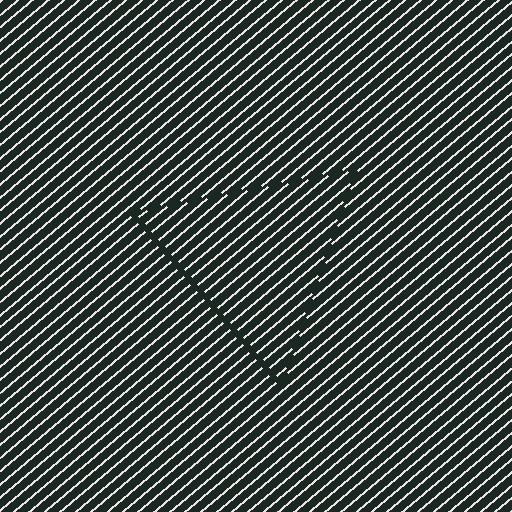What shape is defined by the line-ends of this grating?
An illusory triangle. The interior of the shape contains the same grating, shifted by half a period — the contour is defined by the phase discontinuity where line-ends from the inner and outer gratings abut.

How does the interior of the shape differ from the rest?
The interior of the shape contains the same grating, shifted by half a period — the contour is defined by the phase discontinuity where line-ends from the inner and outer gratings abut.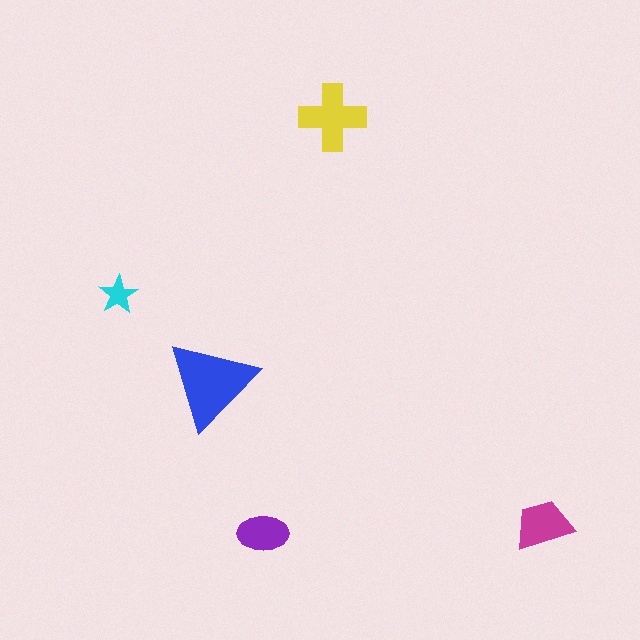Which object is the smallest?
The cyan star.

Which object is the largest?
The blue triangle.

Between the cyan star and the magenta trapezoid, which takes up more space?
The magenta trapezoid.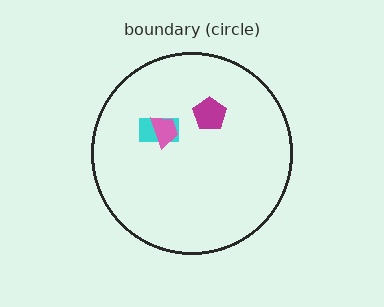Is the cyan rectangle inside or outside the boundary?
Inside.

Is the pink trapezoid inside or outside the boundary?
Inside.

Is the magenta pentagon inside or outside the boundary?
Inside.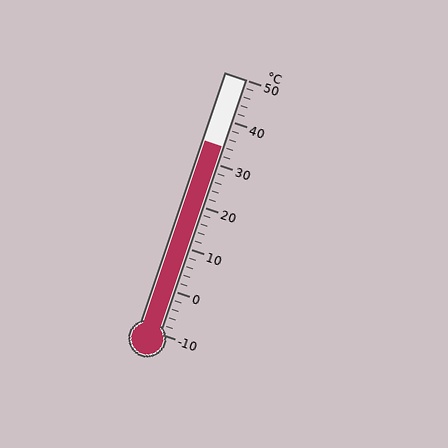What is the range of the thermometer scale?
The thermometer scale ranges from -10°C to 50°C.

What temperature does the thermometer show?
The thermometer shows approximately 34°C.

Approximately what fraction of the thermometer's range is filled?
The thermometer is filled to approximately 75% of its range.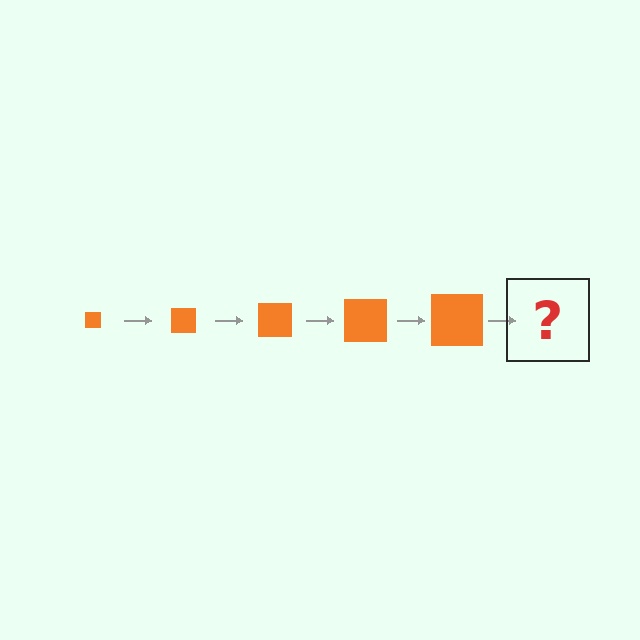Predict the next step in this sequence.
The next step is an orange square, larger than the previous one.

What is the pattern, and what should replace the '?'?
The pattern is that the square gets progressively larger each step. The '?' should be an orange square, larger than the previous one.